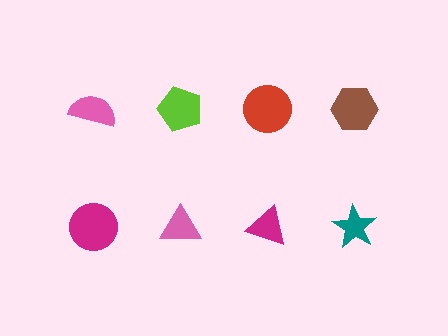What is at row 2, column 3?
A magenta triangle.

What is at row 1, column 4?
A brown hexagon.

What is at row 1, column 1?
A pink semicircle.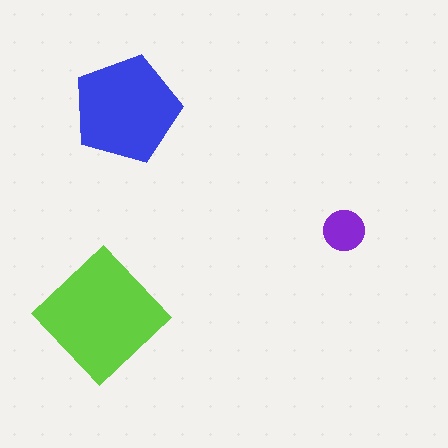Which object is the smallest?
The purple circle.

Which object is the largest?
The lime diamond.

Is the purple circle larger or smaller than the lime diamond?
Smaller.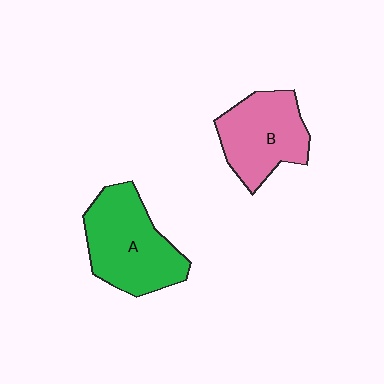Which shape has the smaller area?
Shape B (pink).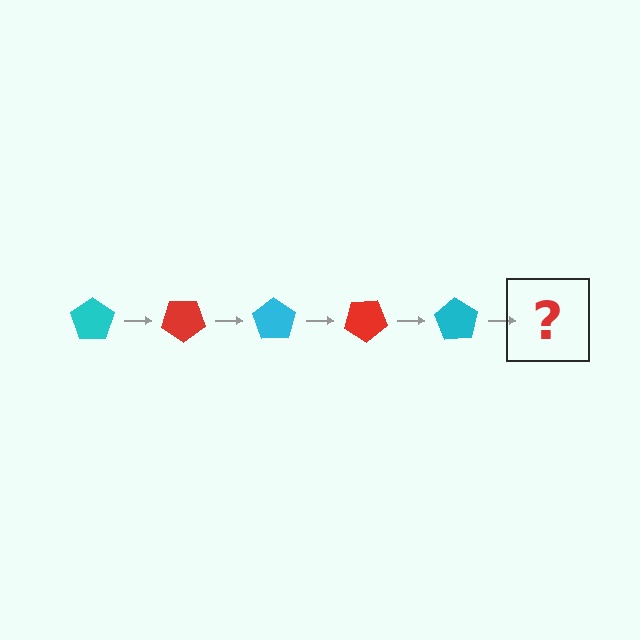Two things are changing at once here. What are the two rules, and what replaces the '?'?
The two rules are that it rotates 35 degrees each step and the color cycles through cyan and red. The '?' should be a red pentagon, rotated 175 degrees from the start.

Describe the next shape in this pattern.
It should be a red pentagon, rotated 175 degrees from the start.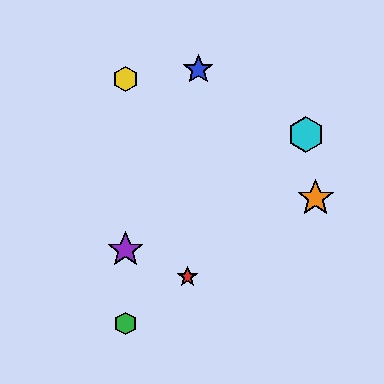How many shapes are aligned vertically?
3 shapes (the green hexagon, the yellow hexagon, the purple star) are aligned vertically.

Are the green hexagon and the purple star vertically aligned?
Yes, both are at x≈126.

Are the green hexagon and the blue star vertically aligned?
No, the green hexagon is at x≈126 and the blue star is at x≈198.